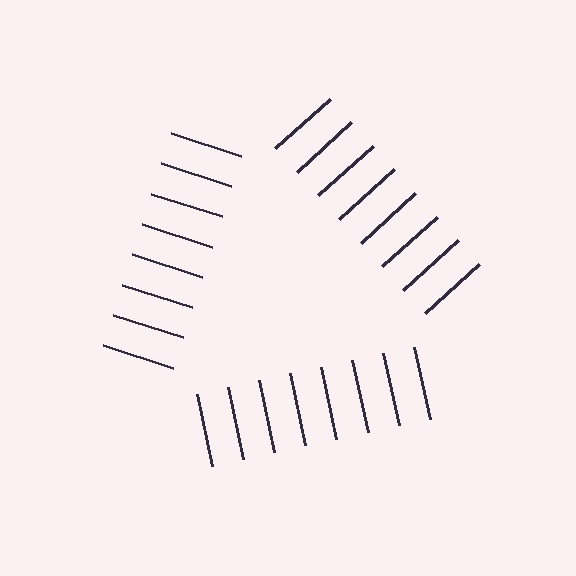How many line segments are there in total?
24 — 8 along each of the 3 edges.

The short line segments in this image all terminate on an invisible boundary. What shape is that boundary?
An illusory triangle — the line segments terminate on its edges but no continuous stroke is drawn.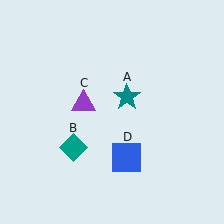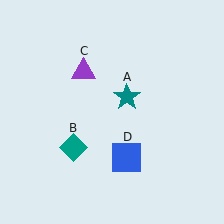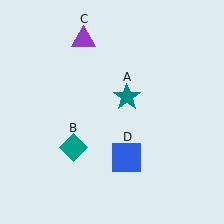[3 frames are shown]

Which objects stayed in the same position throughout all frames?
Teal star (object A) and teal diamond (object B) and blue square (object D) remained stationary.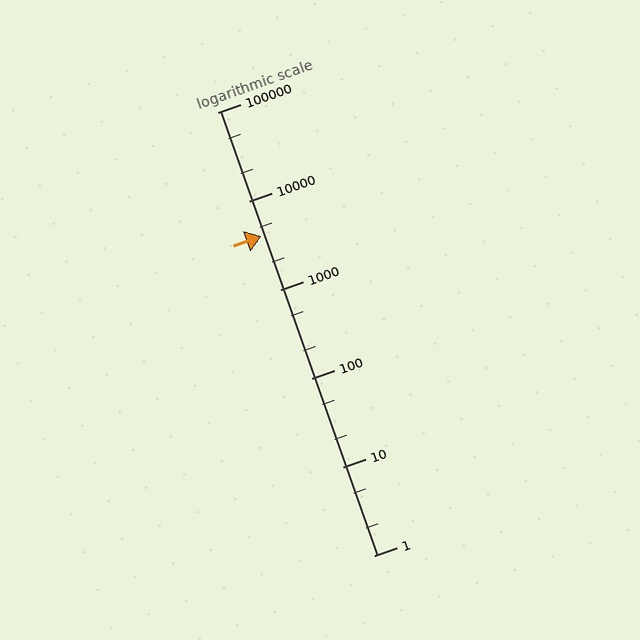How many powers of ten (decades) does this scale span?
The scale spans 5 decades, from 1 to 100000.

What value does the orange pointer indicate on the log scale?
The pointer indicates approximately 4000.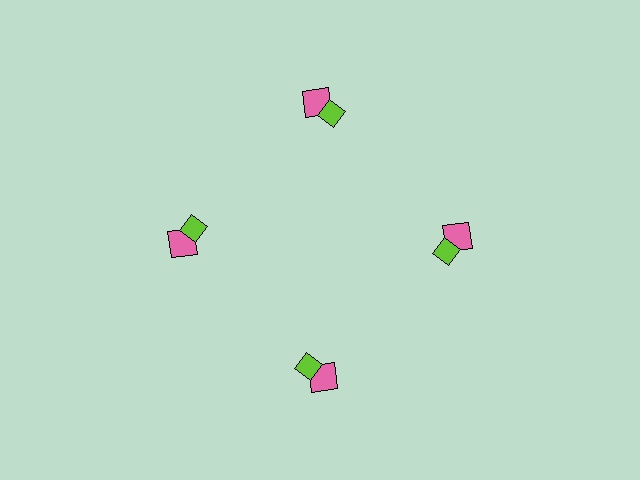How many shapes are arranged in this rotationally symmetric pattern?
There are 8 shapes, arranged in 4 groups of 2.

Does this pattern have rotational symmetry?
Yes, this pattern has 4-fold rotational symmetry. It looks the same after rotating 90 degrees around the center.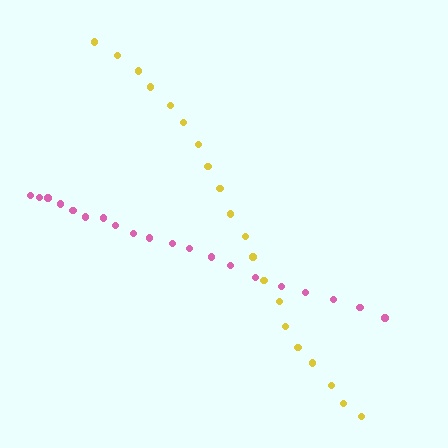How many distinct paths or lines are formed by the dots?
There are 2 distinct paths.